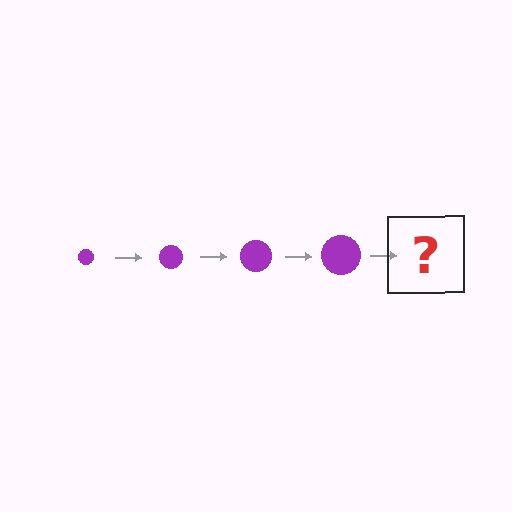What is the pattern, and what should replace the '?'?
The pattern is that the circle gets progressively larger each step. The '?' should be a purple circle, larger than the previous one.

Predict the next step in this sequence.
The next step is a purple circle, larger than the previous one.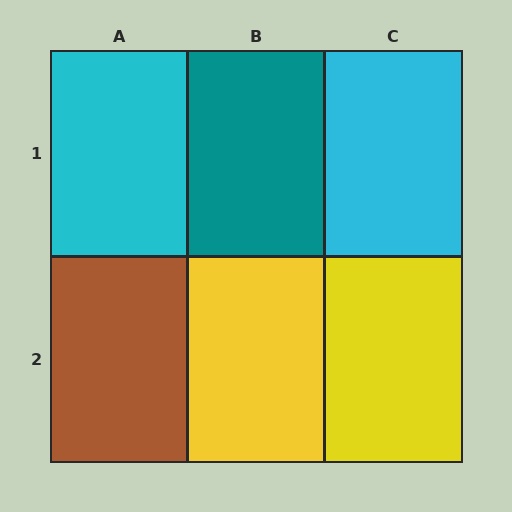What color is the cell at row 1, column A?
Cyan.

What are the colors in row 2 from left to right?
Brown, yellow, yellow.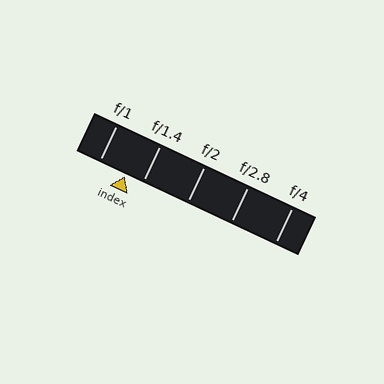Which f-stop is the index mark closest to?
The index mark is closest to f/1.4.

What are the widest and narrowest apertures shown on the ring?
The widest aperture shown is f/1 and the narrowest is f/4.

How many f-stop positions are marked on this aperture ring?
There are 5 f-stop positions marked.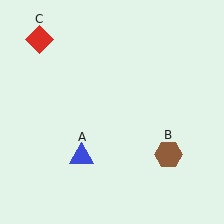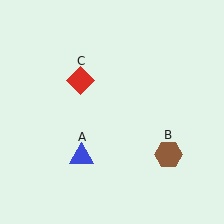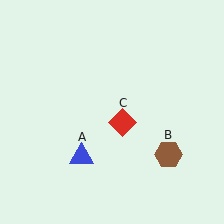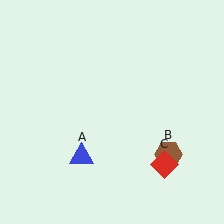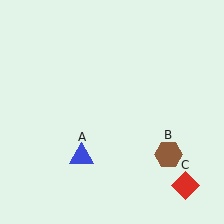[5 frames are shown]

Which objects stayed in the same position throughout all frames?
Blue triangle (object A) and brown hexagon (object B) remained stationary.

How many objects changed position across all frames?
1 object changed position: red diamond (object C).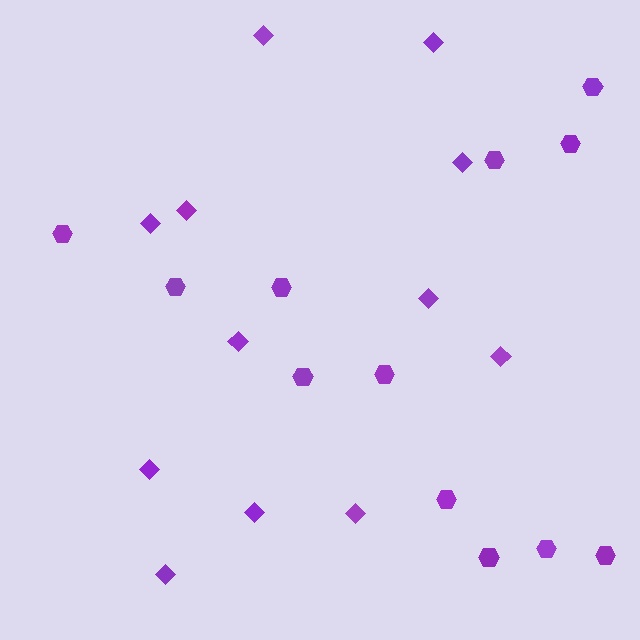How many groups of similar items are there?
There are 2 groups: one group of diamonds (12) and one group of hexagons (12).